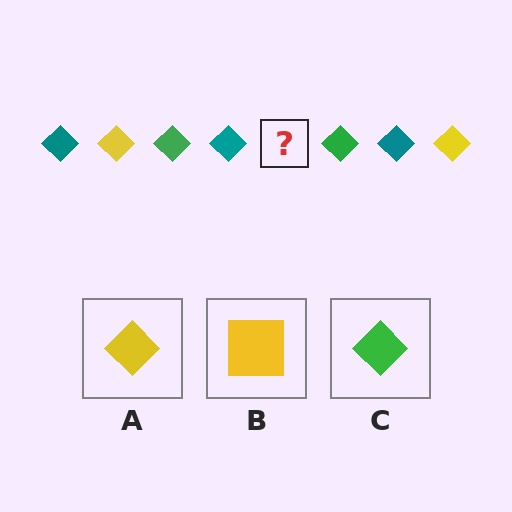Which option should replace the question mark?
Option A.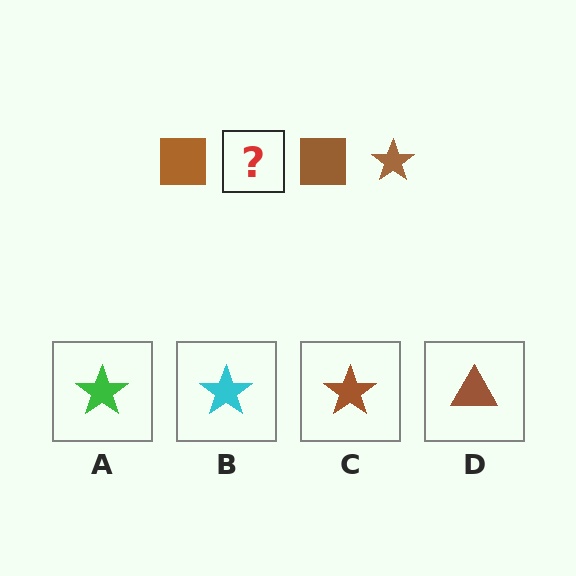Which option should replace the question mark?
Option C.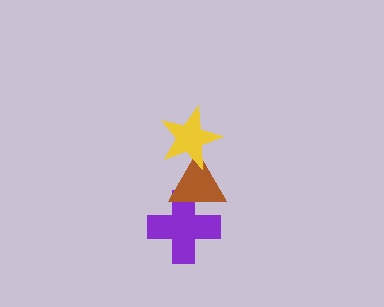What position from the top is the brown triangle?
The brown triangle is 2nd from the top.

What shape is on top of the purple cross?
The brown triangle is on top of the purple cross.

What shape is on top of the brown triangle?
The yellow star is on top of the brown triangle.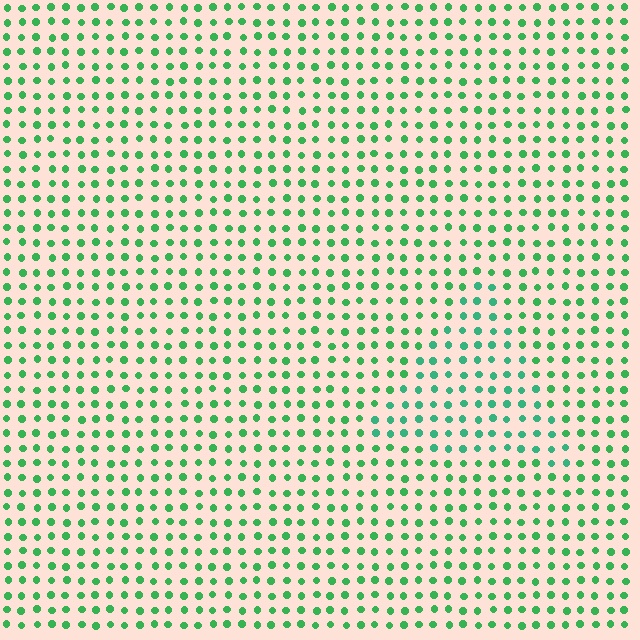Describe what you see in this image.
The image is filled with small green elements in a uniform arrangement. A triangle-shaped region is visible where the elements are tinted to a slightly different hue, forming a subtle color boundary.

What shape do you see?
I see a triangle.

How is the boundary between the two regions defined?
The boundary is defined purely by a slight shift in hue (about 22 degrees). Spacing, size, and orientation are identical on both sides.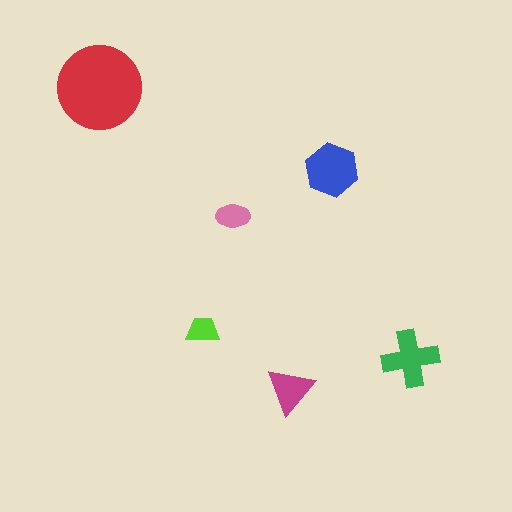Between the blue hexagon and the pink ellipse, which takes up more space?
The blue hexagon.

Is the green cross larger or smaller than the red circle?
Smaller.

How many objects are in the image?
There are 6 objects in the image.